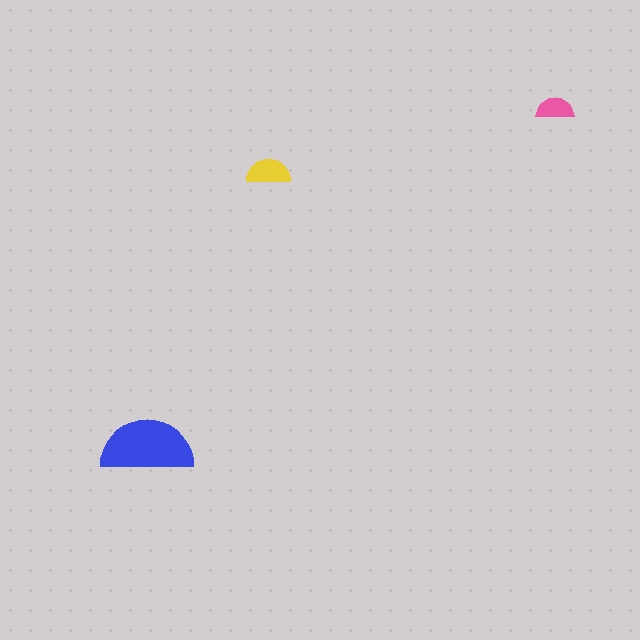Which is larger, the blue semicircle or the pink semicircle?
The blue one.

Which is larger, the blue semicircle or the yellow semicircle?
The blue one.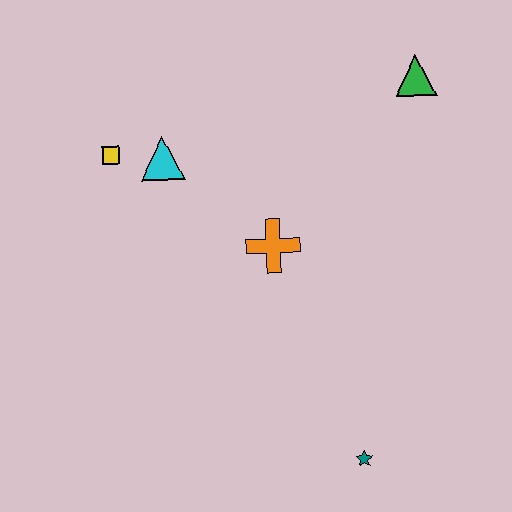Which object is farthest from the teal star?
The yellow square is farthest from the teal star.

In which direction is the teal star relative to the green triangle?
The teal star is below the green triangle.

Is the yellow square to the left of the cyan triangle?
Yes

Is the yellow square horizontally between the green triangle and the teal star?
No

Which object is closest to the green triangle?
The orange cross is closest to the green triangle.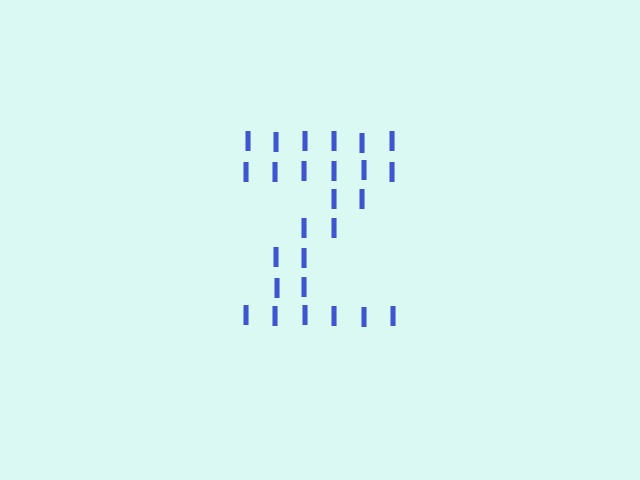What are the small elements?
The small elements are letter I's.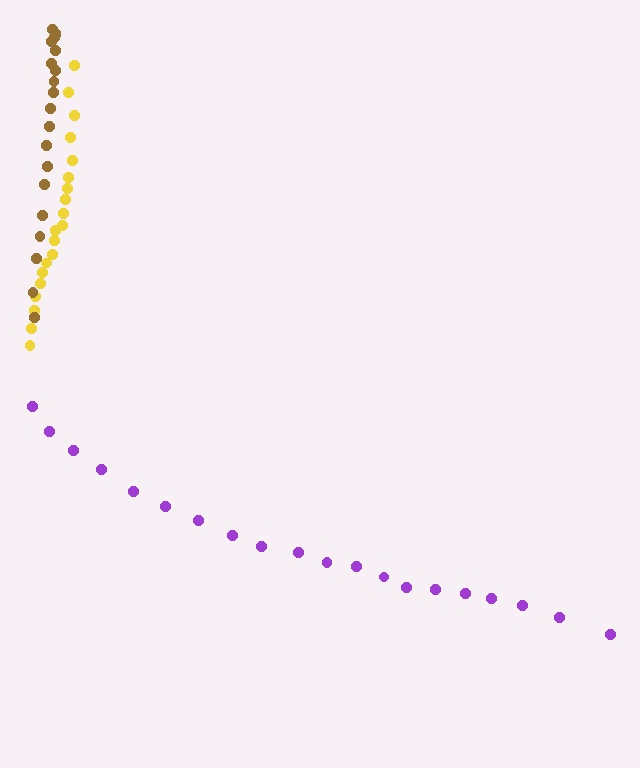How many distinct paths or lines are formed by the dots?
There are 3 distinct paths.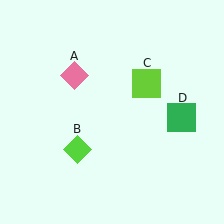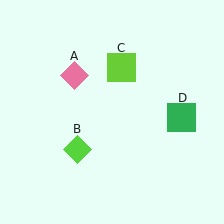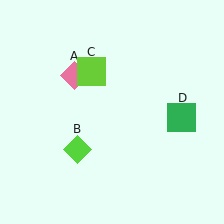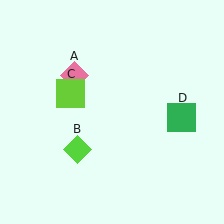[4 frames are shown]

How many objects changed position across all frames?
1 object changed position: lime square (object C).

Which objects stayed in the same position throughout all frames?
Pink diamond (object A) and lime diamond (object B) and green square (object D) remained stationary.